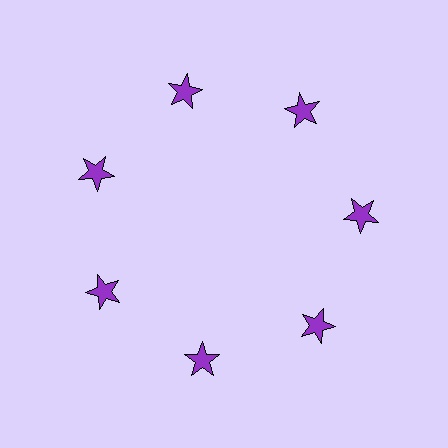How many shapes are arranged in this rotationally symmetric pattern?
There are 7 shapes, arranged in 7 groups of 1.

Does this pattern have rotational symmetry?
Yes, this pattern has 7-fold rotational symmetry. It looks the same after rotating 51 degrees around the center.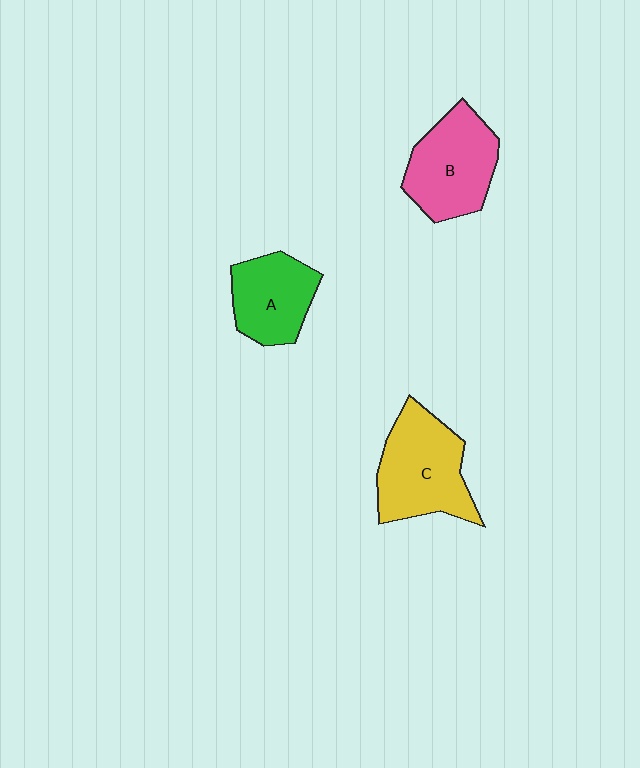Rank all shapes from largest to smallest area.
From largest to smallest: C (yellow), B (pink), A (green).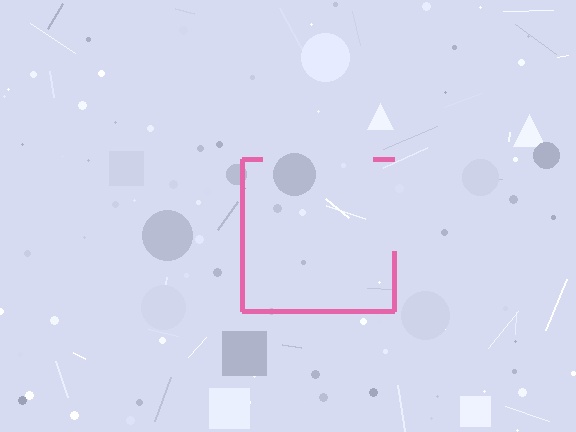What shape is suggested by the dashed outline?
The dashed outline suggests a square.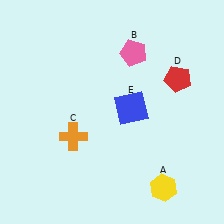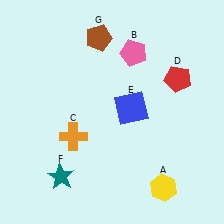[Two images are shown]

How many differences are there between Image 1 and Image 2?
There are 2 differences between the two images.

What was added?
A teal star (F), a brown pentagon (G) were added in Image 2.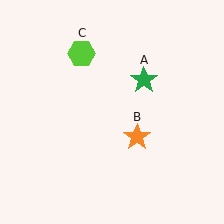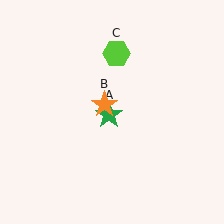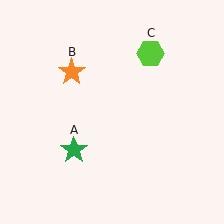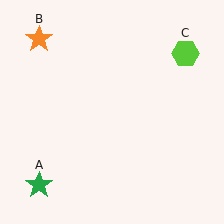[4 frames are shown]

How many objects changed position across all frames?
3 objects changed position: green star (object A), orange star (object B), lime hexagon (object C).